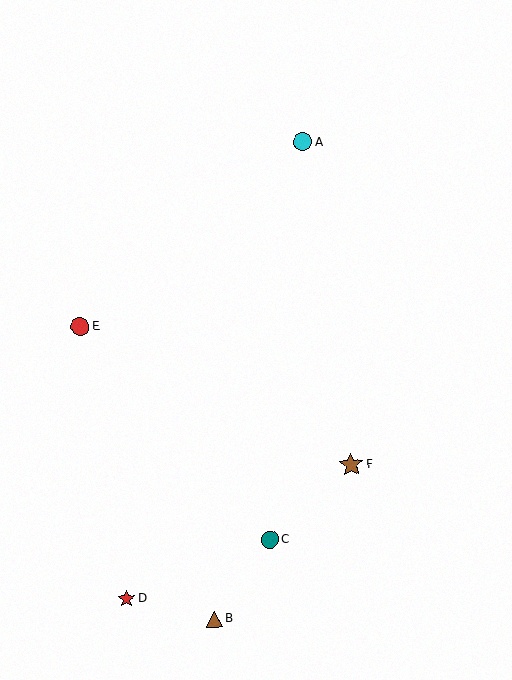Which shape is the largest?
The brown star (labeled F) is the largest.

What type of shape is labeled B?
Shape B is a brown triangle.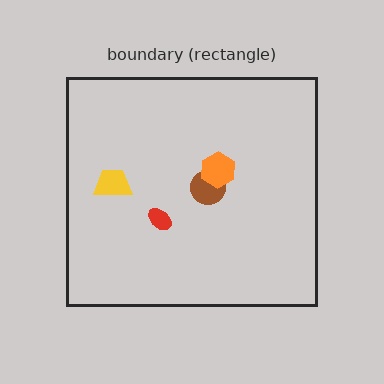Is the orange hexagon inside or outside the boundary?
Inside.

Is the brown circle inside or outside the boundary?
Inside.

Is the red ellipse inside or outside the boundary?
Inside.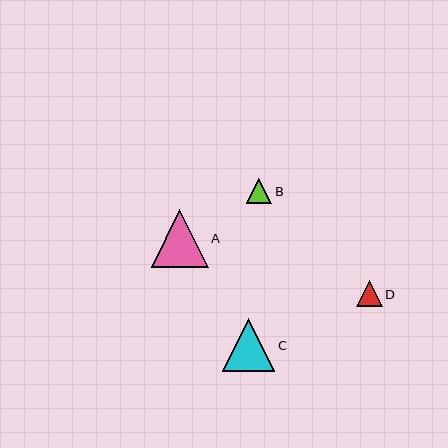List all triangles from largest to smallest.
From largest to smallest: A, C, D, B.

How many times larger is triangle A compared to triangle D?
Triangle A is approximately 2.2 times the size of triangle D.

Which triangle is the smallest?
Triangle B is the smallest with a size of approximately 25 pixels.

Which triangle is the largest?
Triangle A is the largest with a size of approximately 57 pixels.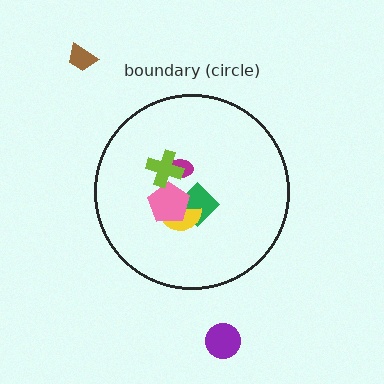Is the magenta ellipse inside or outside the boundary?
Inside.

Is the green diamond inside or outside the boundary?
Inside.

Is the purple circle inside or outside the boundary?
Outside.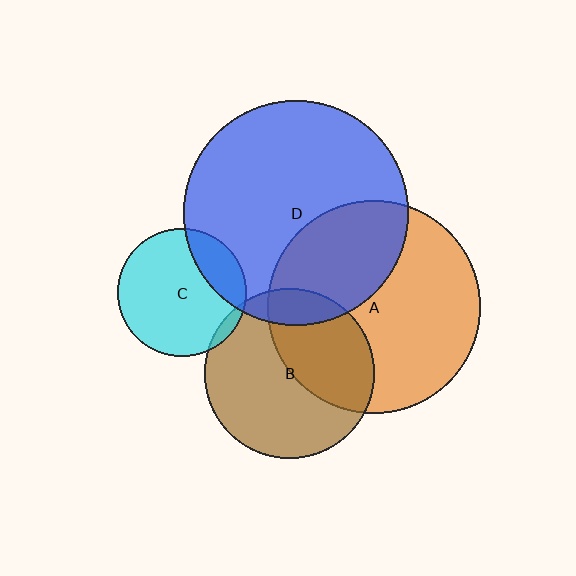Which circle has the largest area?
Circle D (blue).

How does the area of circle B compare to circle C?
Approximately 1.7 times.